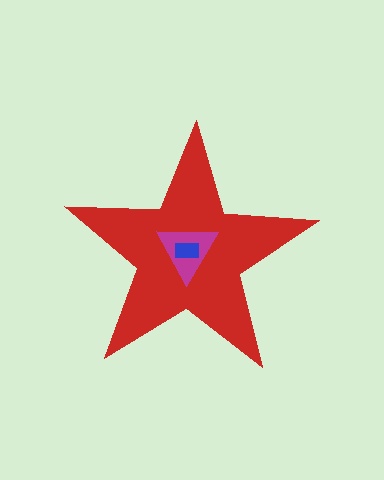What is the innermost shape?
The blue rectangle.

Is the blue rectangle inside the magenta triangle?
Yes.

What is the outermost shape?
The red star.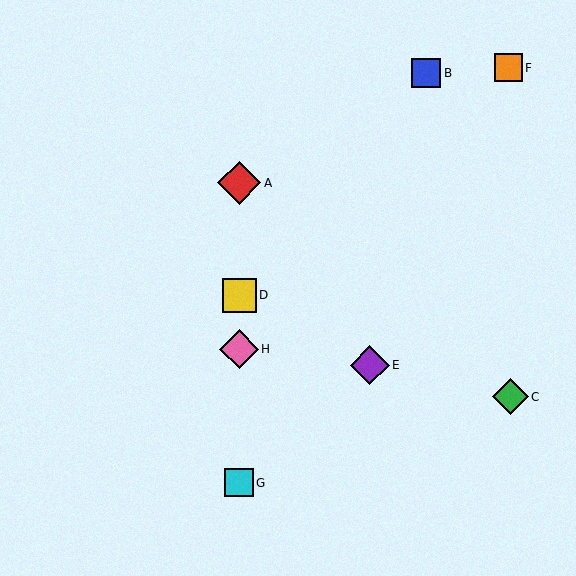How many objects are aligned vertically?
4 objects (A, D, G, H) are aligned vertically.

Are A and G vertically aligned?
Yes, both are at x≈239.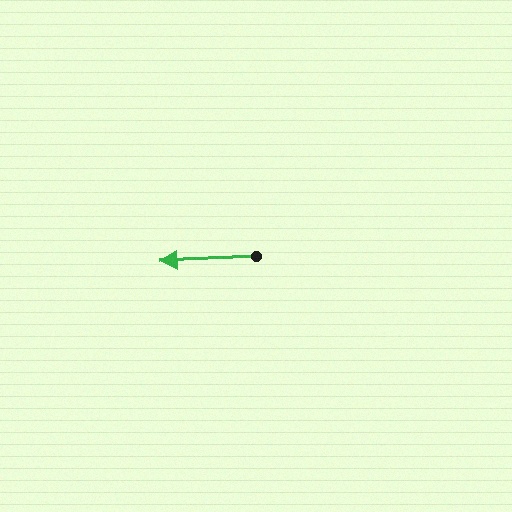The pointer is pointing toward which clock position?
Roughly 9 o'clock.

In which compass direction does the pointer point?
West.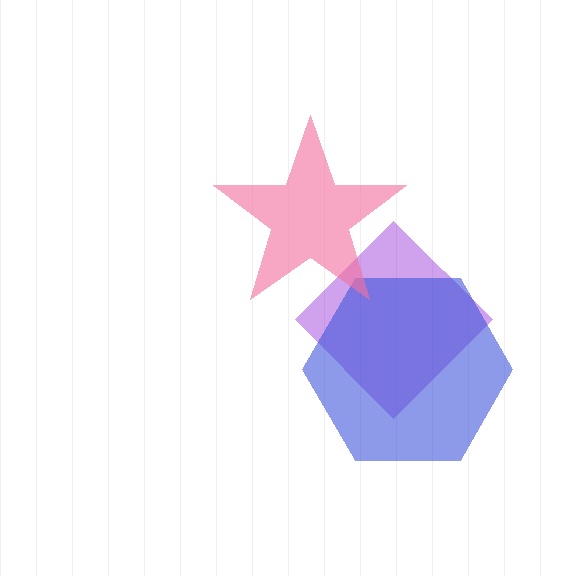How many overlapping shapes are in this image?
There are 3 overlapping shapes in the image.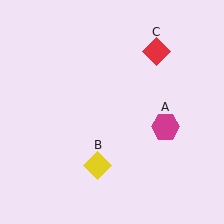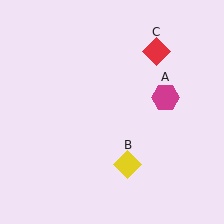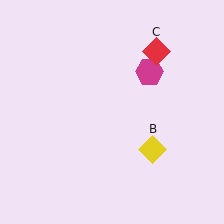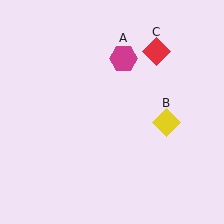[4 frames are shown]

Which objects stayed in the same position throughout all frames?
Red diamond (object C) remained stationary.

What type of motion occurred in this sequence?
The magenta hexagon (object A), yellow diamond (object B) rotated counterclockwise around the center of the scene.